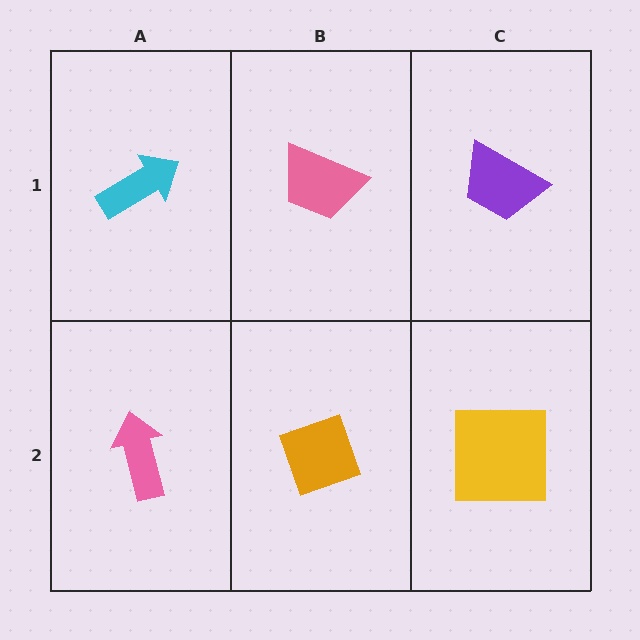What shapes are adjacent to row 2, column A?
A cyan arrow (row 1, column A), an orange diamond (row 2, column B).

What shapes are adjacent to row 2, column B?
A pink trapezoid (row 1, column B), a pink arrow (row 2, column A), a yellow square (row 2, column C).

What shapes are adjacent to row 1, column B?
An orange diamond (row 2, column B), a cyan arrow (row 1, column A), a purple trapezoid (row 1, column C).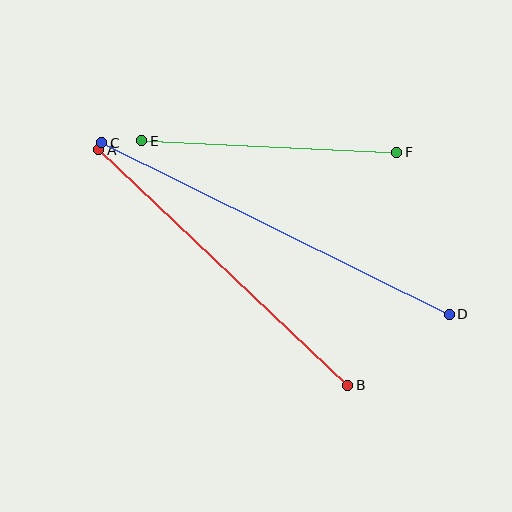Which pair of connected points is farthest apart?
Points C and D are farthest apart.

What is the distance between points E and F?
The distance is approximately 255 pixels.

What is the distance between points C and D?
The distance is approximately 388 pixels.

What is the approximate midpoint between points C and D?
The midpoint is at approximately (276, 229) pixels.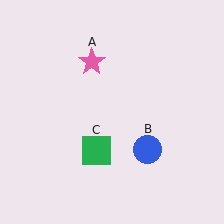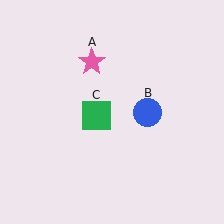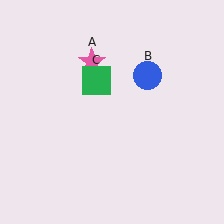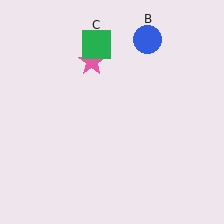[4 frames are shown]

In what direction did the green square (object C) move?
The green square (object C) moved up.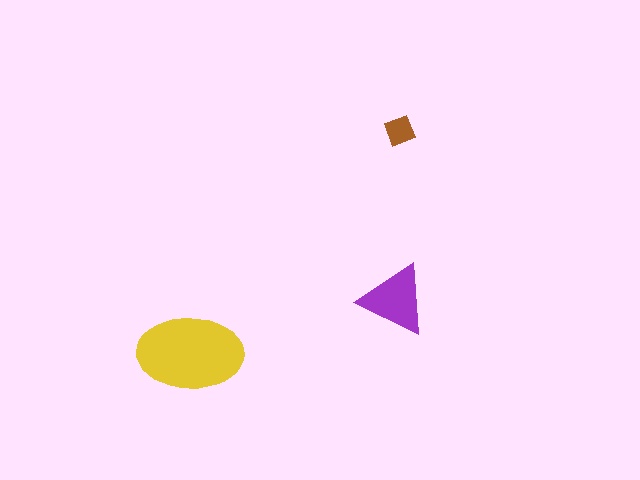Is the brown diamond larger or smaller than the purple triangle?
Smaller.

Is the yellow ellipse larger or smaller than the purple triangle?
Larger.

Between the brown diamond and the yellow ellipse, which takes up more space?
The yellow ellipse.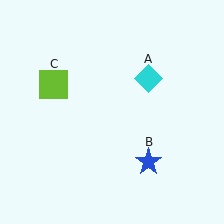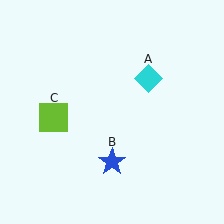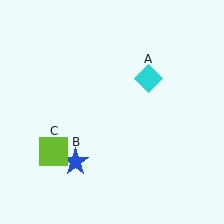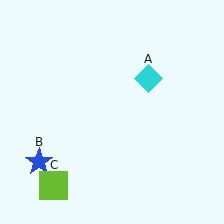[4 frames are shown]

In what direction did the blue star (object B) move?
The blue star (object B) moved left.